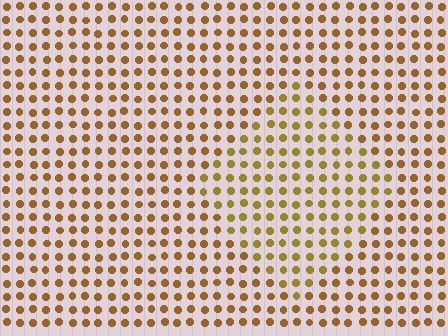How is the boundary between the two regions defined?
The boundary is defined purely by a slight shift in hue (about 19 degrees). Spacing, size, and orientation are identical on both sides.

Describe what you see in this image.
The image is filled with small brown elements in a uniform arrangement. A diamond-shaped region is visible where the elements are tinted to a slightly different hue, forming a subtle color boundary.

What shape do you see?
I see a diamond.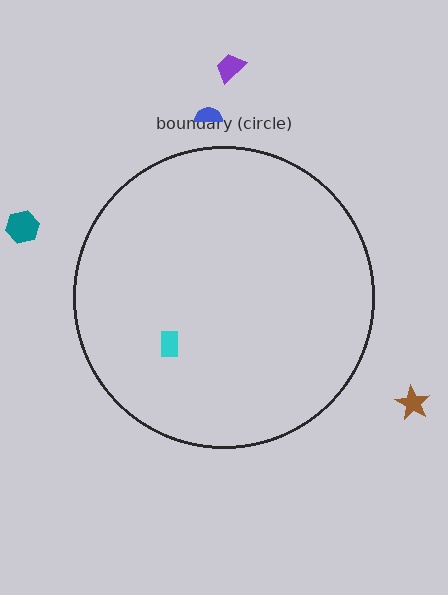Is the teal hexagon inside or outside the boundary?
Outside.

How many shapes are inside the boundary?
1 inside, 4 outside.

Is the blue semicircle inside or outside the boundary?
Outside.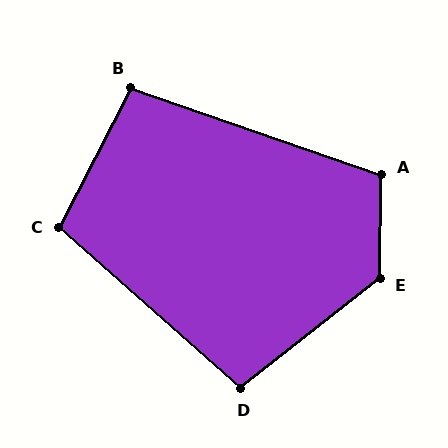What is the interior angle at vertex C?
Approximately 104 degrees (obtuse).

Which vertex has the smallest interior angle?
B, at approximately 98 degrees.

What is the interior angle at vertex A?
Approximately 108 degrees (obtuse).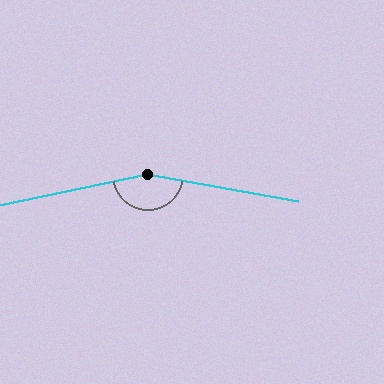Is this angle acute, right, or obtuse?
It is obtuse.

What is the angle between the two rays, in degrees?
Approximately 158 degrees.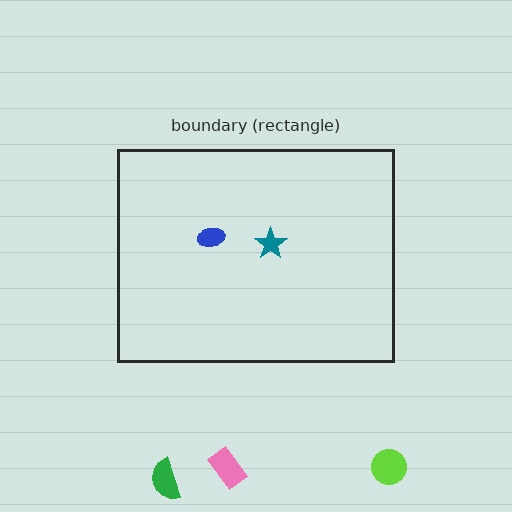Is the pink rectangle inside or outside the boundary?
Outside.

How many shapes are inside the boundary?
2 inside, 3 outside.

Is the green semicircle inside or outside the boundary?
Outside.